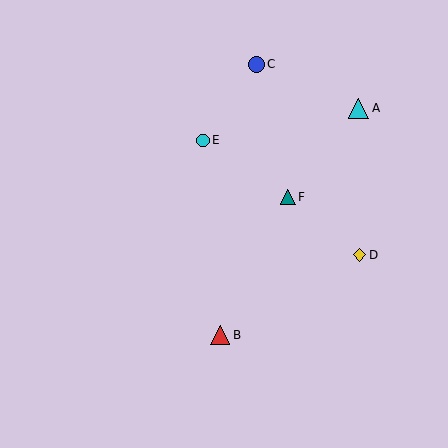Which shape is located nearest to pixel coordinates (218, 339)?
The red triangle (labeled B) at (220, 335) is nearest to that location.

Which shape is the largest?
The cyan triangle (labeled A) is the largest.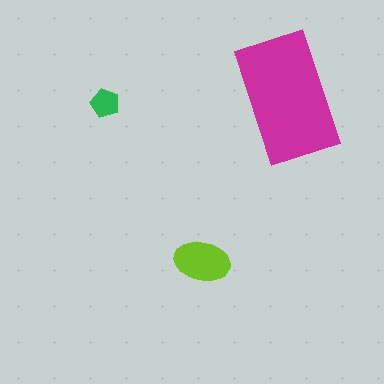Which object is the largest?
The magenta rectangle.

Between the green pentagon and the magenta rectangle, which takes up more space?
The magenta rectangle.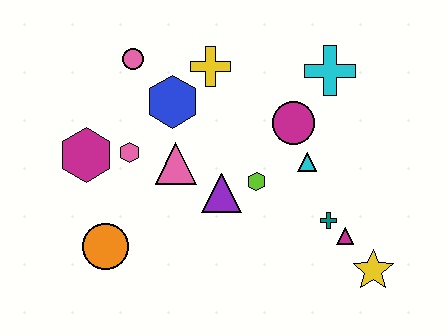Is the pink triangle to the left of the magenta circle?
Yes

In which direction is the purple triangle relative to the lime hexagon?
The purple triangle is to the left of the lime hexagon.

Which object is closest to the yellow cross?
The blue hexagon is closest to the yellow cross.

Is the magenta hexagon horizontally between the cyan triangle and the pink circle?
No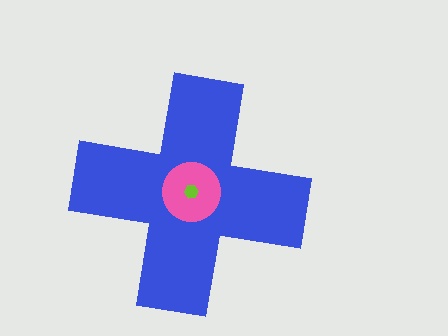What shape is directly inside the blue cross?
The pink circle.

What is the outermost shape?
The blue cross.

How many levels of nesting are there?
3.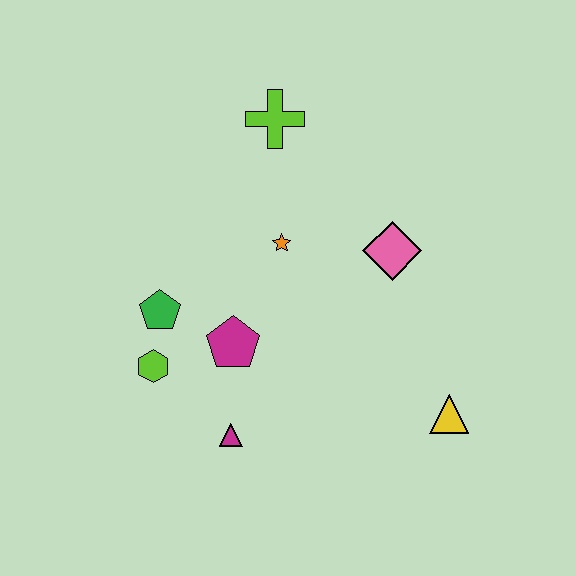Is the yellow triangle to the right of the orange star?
Yes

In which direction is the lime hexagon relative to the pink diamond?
The lime hexagon is to the left of the pink diamond.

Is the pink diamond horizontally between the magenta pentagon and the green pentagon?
No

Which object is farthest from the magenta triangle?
The lime cross is farthest from the magenta triangle.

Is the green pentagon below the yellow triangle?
No